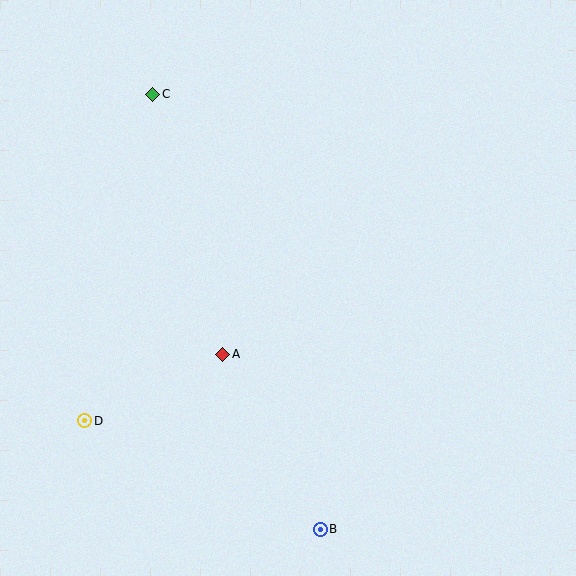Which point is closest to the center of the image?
Point A at (223, 354) is closest to the center.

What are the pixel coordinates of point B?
Point B is at (320, 529).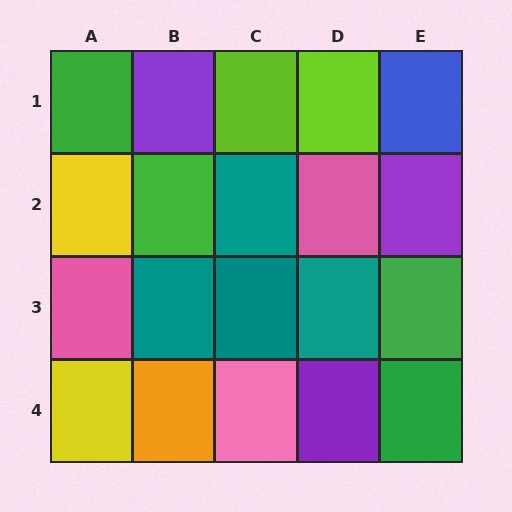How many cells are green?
4 cells are green.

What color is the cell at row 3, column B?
Teal.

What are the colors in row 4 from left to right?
Yellow, orange, pink, purple, green.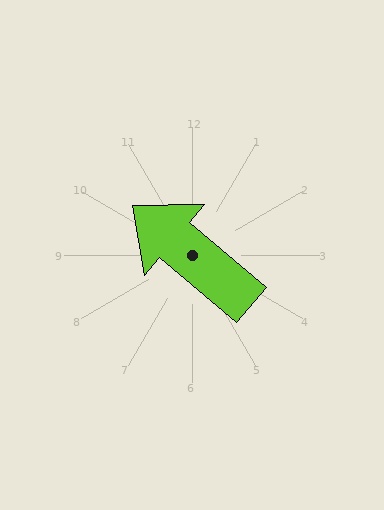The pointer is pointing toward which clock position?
Roughly 10 o'clock.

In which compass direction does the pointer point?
Northwest.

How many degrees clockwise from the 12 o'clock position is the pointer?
Approximately 310 degrees.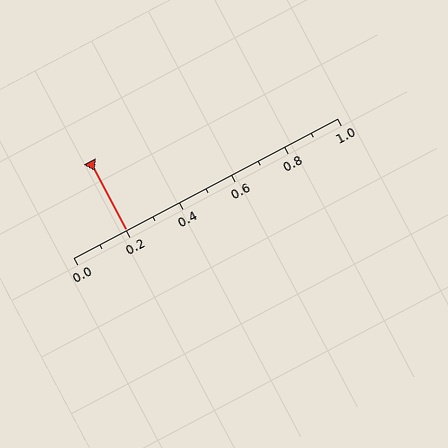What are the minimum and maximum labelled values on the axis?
The axis runs from 0.0 to 1.0.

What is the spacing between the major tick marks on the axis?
The major ticks are spaced 0.2 apart.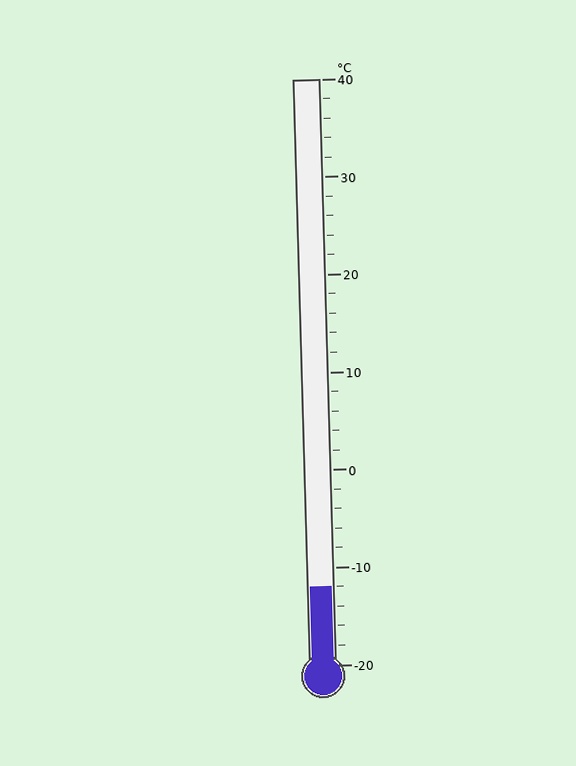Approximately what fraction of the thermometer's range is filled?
The thermometer is filled to approximately 15% of its range.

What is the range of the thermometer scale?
The thermometer scale ranges from -20°C to 40°C.